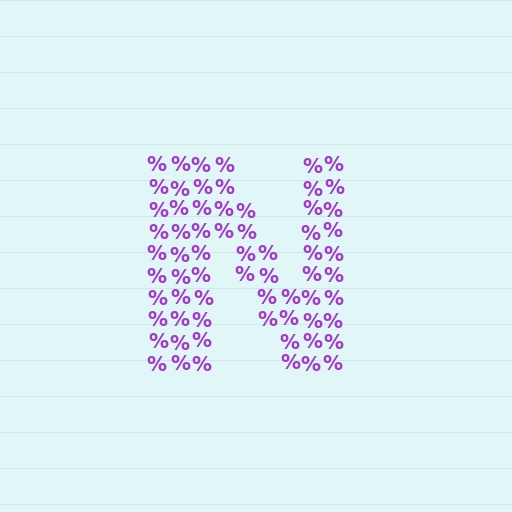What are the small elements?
The small elements are percent signs.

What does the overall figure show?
The overall figure shows the letter N.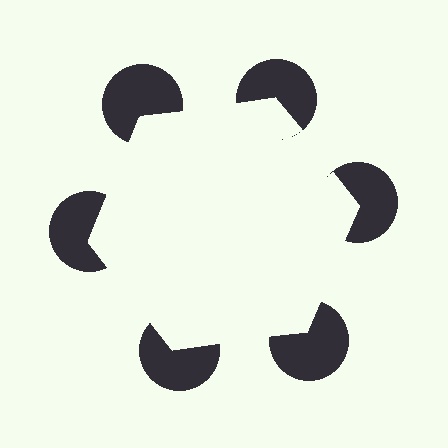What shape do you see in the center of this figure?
An illusory hexagon — its edges are inferred from the aligned wedge cuts in the pac-man discs, not physically drawn.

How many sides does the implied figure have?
6 sides.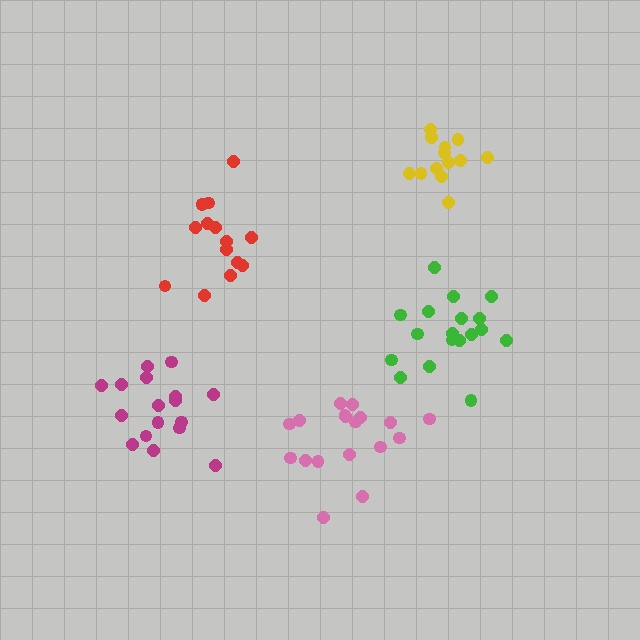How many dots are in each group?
Group 1: 14 dots, Group 2: 18 dots, Group 3: 17 dots, Group 4: 13 dots, Group 5: 18 dots (80 total).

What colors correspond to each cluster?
The clusters are colored: red, pink, magenta, yellow, green.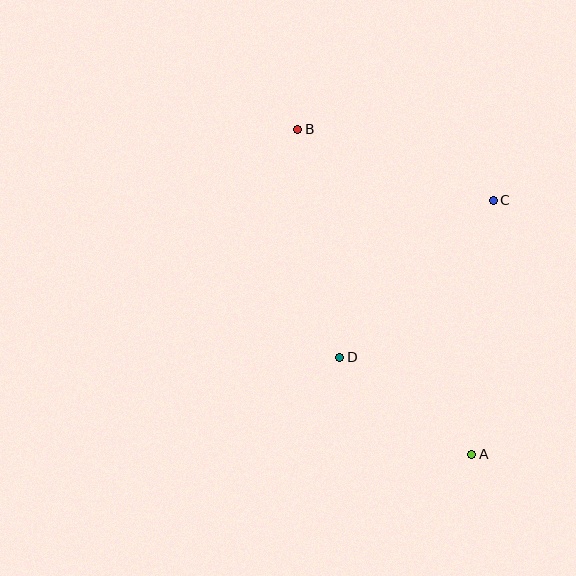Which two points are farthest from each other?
Points A and B are farthest from each other.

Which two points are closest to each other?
Points A and D are closest to each other.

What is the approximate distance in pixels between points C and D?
The distance between C and D is approximately 220 pixels.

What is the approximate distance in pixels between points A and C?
The distance between A and C is approximately 255 pixels.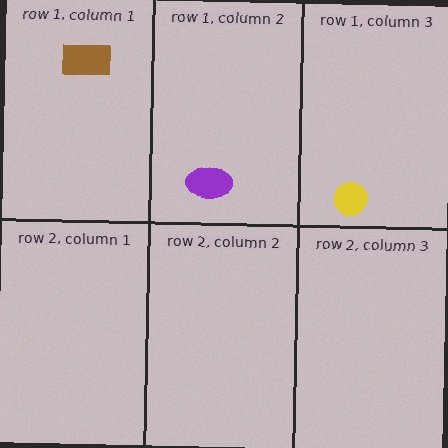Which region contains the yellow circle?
The row 1, column 3 region.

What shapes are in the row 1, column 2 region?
The purple ellipse.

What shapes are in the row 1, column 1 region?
The brown rectangle.